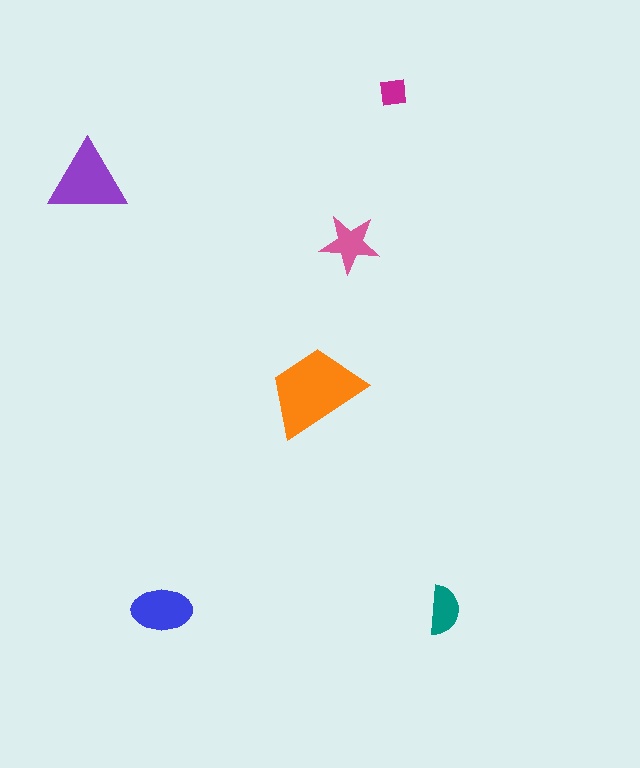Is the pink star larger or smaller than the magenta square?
Larger.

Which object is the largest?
The orange trapezoid.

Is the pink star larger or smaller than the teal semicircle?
Larger.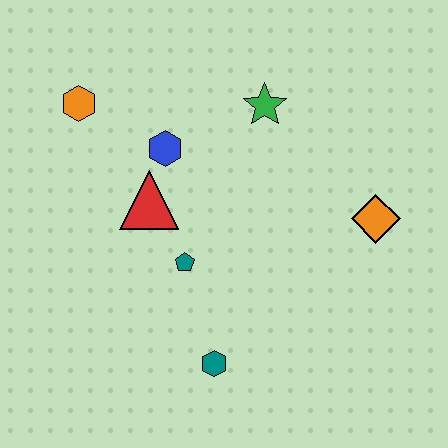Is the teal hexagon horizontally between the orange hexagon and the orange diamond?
Yes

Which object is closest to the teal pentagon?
The red triangle is closest to the teal pentagon.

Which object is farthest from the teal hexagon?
The orange hexagon is farthest from the teal hexagon.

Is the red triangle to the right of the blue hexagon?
No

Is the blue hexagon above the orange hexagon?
No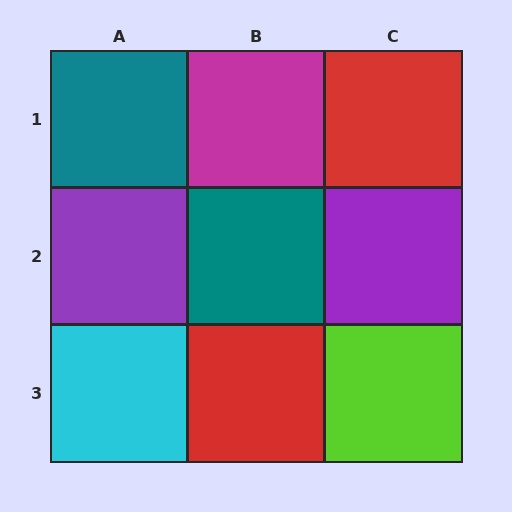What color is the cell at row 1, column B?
Magenta.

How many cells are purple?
2 cells are purple.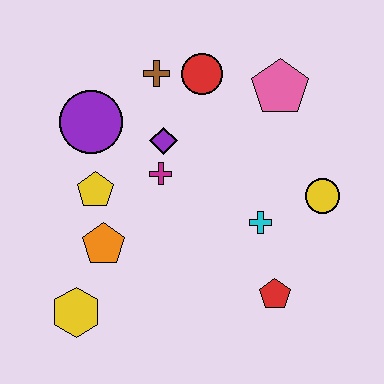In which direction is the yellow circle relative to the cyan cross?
The yellow circle is to the right of the cyan cross.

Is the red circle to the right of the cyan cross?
No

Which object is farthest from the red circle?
The yellow hexagon is farthest from the red circle.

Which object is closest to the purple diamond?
The magenta cross is closest to the purple diamond.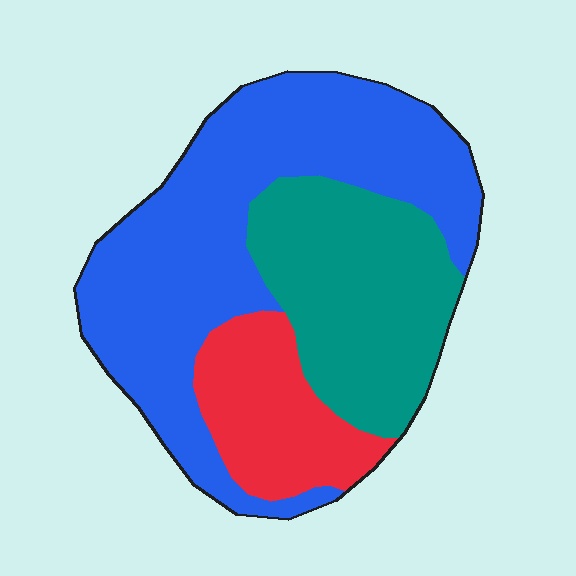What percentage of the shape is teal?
Teal takes up about one third (1/3) of the shape.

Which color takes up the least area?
Red, at roughly 15%.